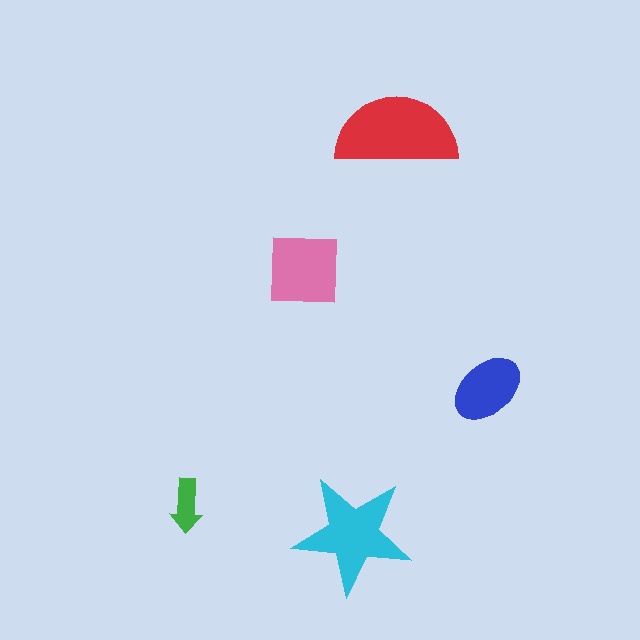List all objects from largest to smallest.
The red semicircle, the cyan star, the pink square, the blue ellipse, the green arrow.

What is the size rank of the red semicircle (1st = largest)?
1st.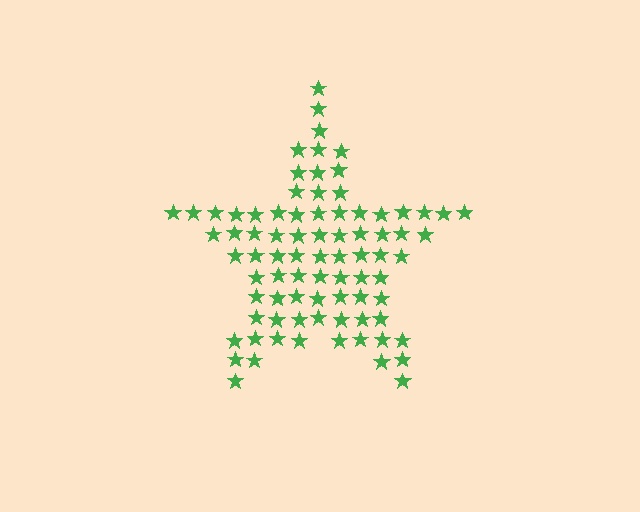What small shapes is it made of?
It is made of small stars.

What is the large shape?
The large shape is a star.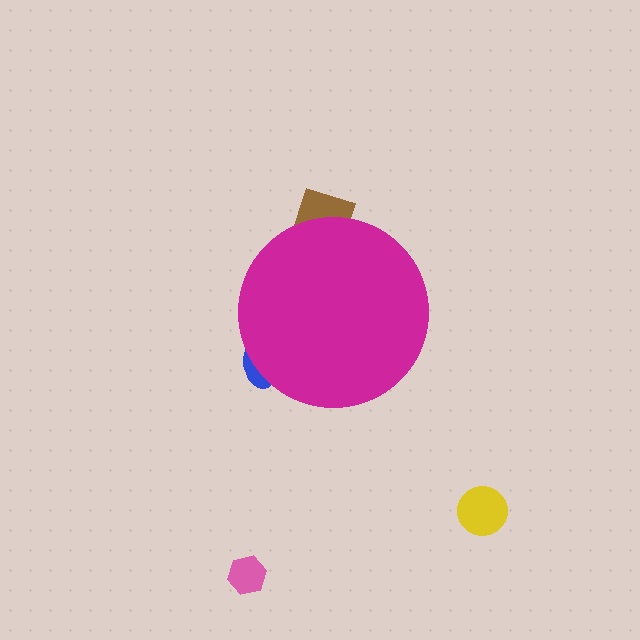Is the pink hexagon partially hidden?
No, the pink hexagon is fully visible.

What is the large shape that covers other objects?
A magenta circle.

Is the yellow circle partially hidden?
No, the yellow circle is fully visible.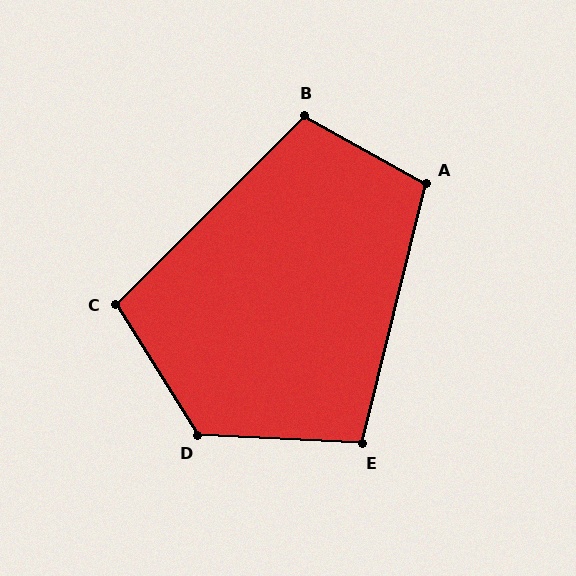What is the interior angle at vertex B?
Approximately 106 degrees (obtuse).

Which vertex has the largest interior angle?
D, at approximately 125 degrees.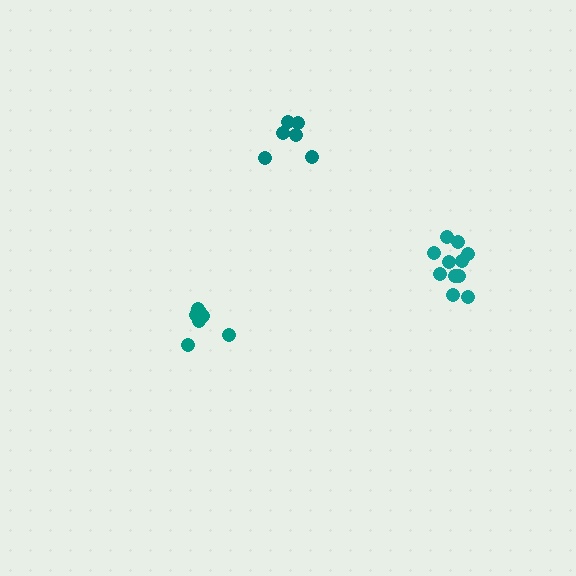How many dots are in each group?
Group 1: 8 dots, Group 2: 11 dots, Group 3: 6 dots (25 total).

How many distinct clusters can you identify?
There are 3 distinct clusters.